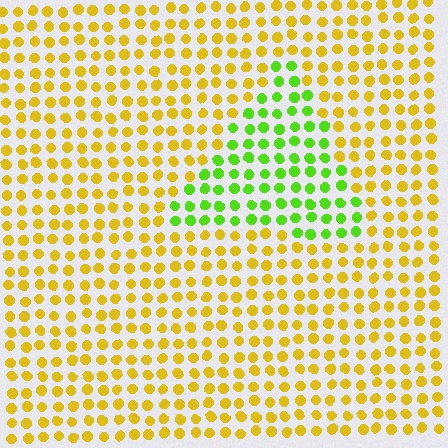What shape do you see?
I see a triangle.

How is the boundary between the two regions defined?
The boundary is defined purely by a slight shift in hue (about 53 degrees). Spacing, size, and orientation are identical on both sides.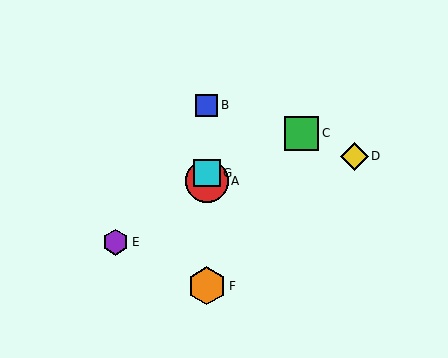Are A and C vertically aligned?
No, A is at x≈207 and C is at x≈302.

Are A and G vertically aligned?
Yes, both are at x≈207.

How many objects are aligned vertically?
4 objects (A, B, F, G) are aligned vertically.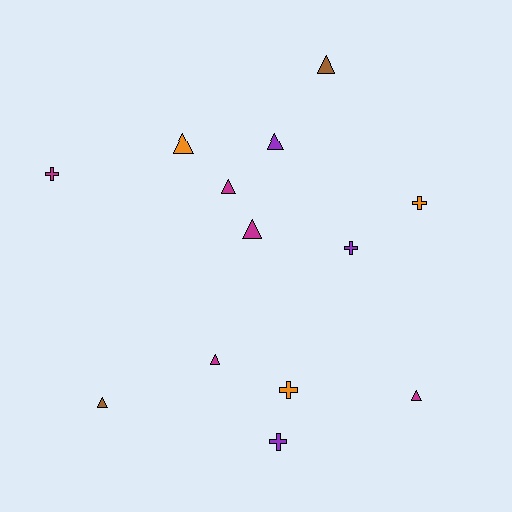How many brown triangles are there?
There are 2 brown triangles.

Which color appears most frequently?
Magenta, with 5 objects.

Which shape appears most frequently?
Triangle, with 8 objects.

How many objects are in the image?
There are 13 objects.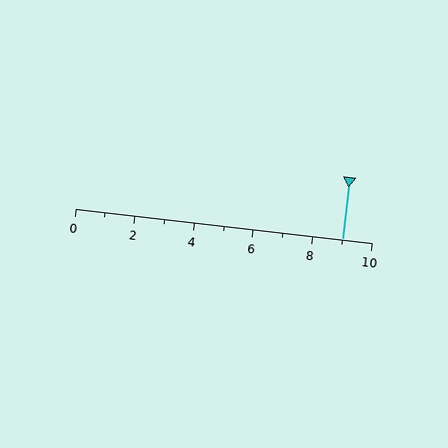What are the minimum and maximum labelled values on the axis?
The axis runs from 0 to 10.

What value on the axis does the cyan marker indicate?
The marker indicates approximately 9.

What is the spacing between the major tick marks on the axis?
The major ticks are spaced 2 apart.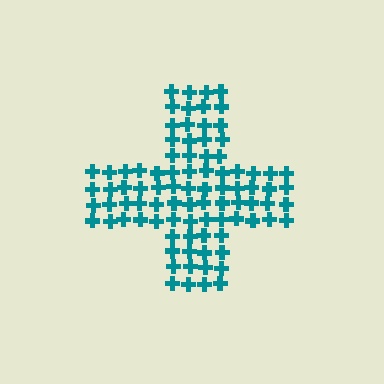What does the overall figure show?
The overall figure shows a cross.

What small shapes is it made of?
It is made of small crosses.